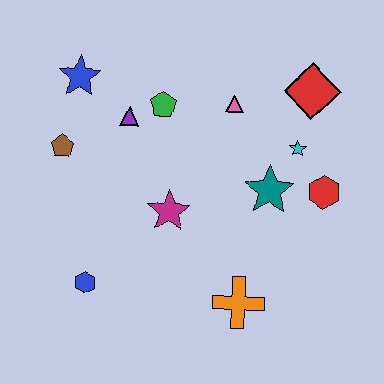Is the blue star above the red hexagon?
Yes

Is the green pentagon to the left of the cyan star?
Yes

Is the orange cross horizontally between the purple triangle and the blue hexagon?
No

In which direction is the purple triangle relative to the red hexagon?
The purple triangle is to the left of the red hexagon.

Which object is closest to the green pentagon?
The purple triangle is closest to the green pentagon.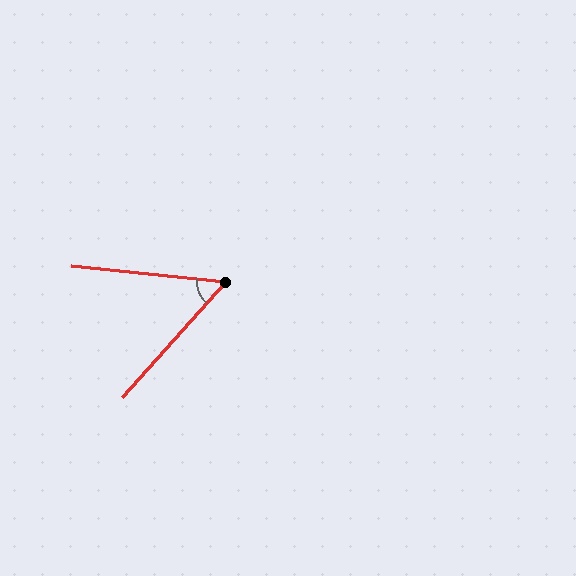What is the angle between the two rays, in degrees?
Approximately 54 degrees.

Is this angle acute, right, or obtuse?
It is acute.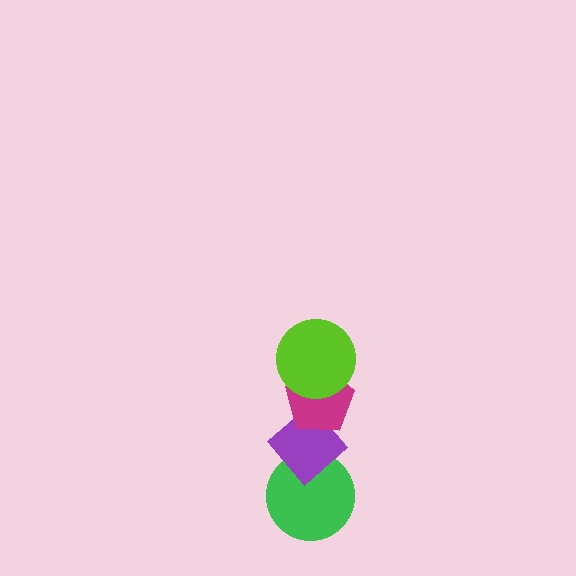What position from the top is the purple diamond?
The purple diamond is 3rd from the top.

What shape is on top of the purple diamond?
The magenta pentagon is on top of the purple diamond.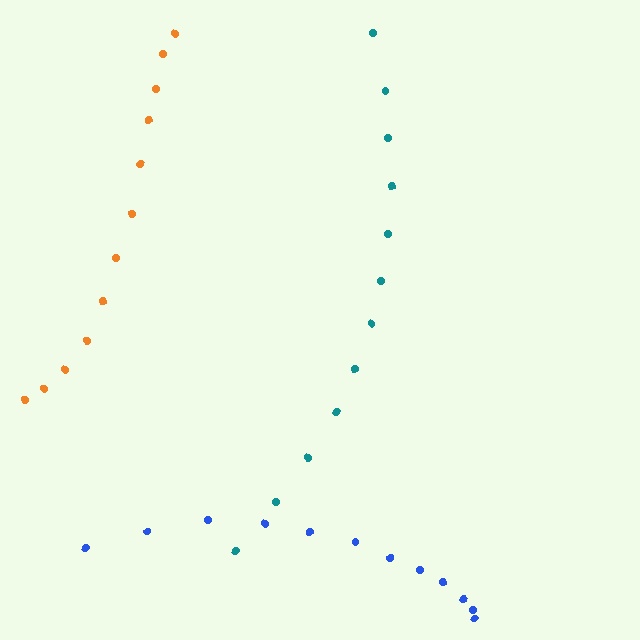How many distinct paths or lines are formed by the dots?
There are 3 distinct paths.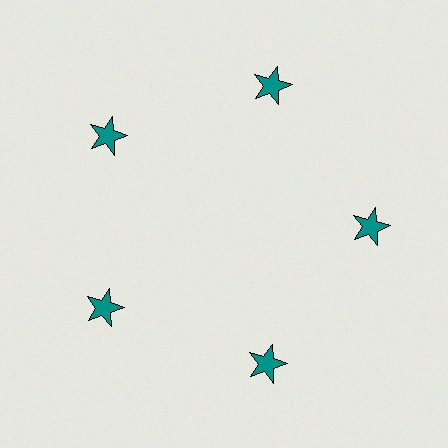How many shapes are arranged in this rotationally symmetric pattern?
There are 5 shapes, arranged in 5 groups of 1.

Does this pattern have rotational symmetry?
Yes, this pattern has 5-fold rotational symmetry. It looks the same after rotating 72 degrees around the center.